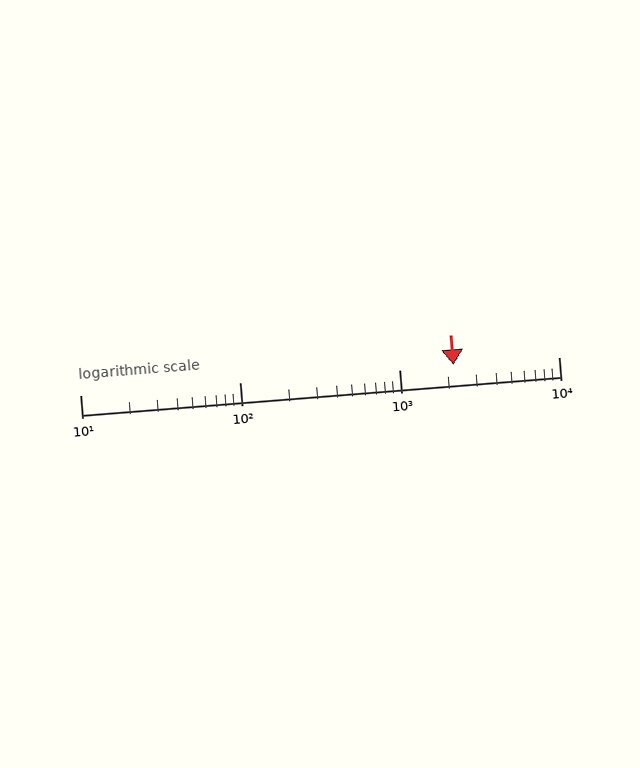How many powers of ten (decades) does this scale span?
The scale spans 3 decades, from 10 to 10000.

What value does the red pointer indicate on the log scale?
The pointer indicates approximately 2200.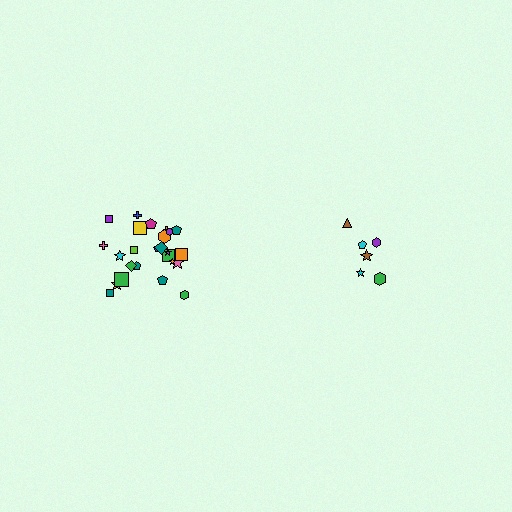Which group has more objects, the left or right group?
The left group.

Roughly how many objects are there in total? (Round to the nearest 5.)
Roughly 30 objects in total.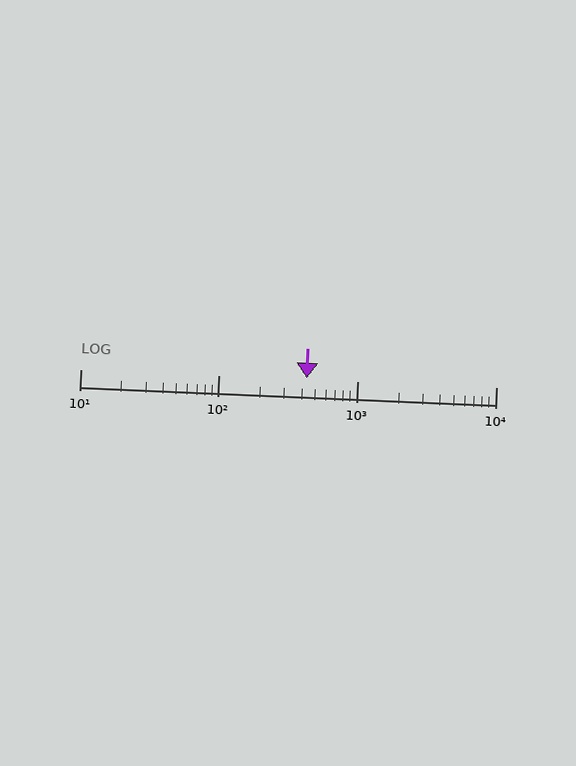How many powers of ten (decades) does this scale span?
The scale spans 3 decades, from 10 to 10000.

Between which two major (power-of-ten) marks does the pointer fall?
The pointer is between 100 and 1000.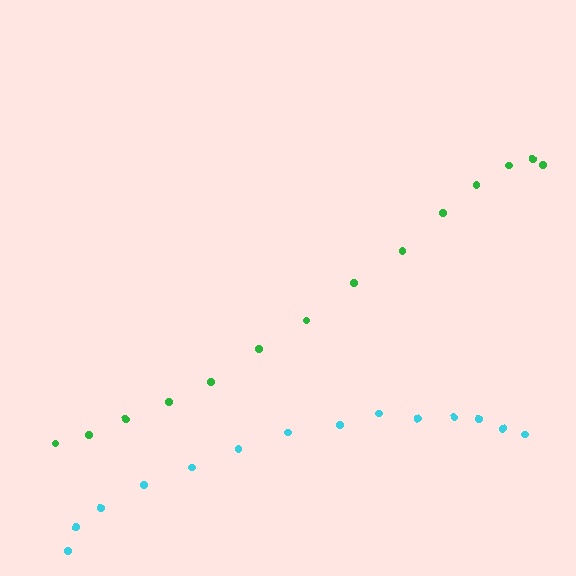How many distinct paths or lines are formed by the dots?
There are 2 distinct paths.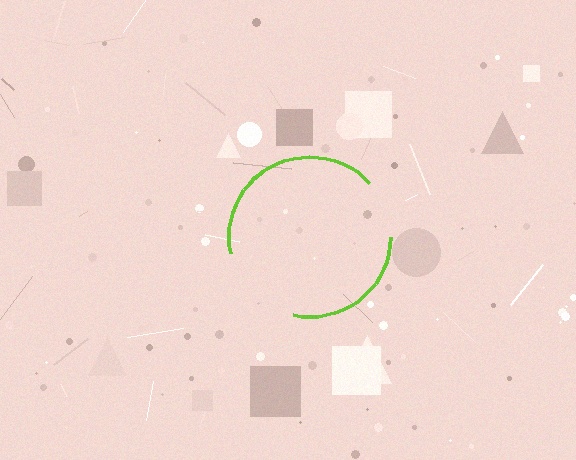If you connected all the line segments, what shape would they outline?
They would outline a circle.